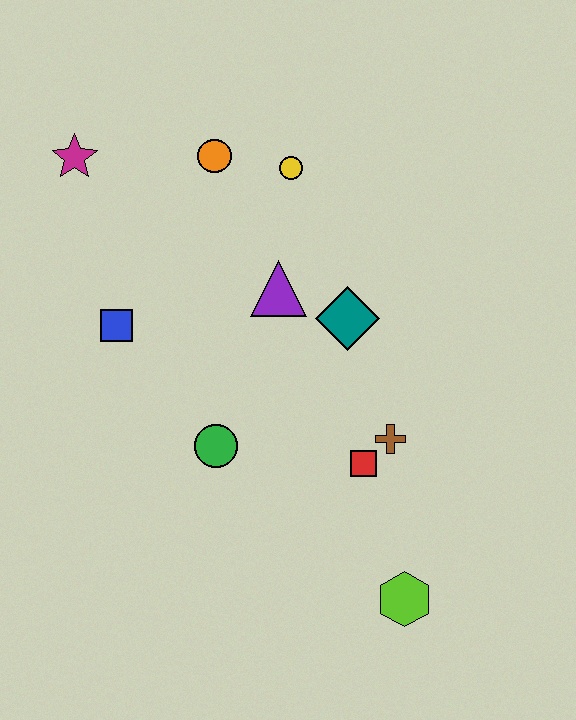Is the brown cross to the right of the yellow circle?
Yes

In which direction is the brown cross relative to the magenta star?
The brown cross is to the right of the magenta star.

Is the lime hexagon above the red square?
No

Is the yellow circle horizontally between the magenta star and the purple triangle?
No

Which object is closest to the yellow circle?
The orange circle is closest to the yellow circle.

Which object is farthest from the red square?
The magenta star is farthest from the red square.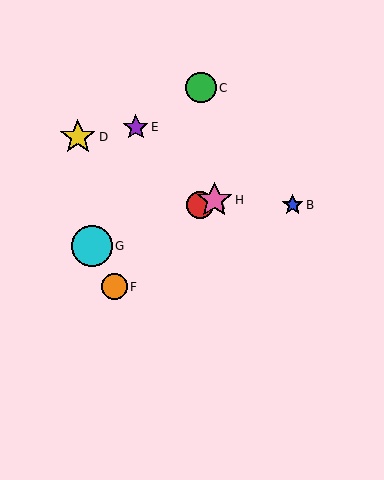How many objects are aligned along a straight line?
3 objects (A, G, H) are aligned along a straight line.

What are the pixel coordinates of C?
Object C is at (201, 88).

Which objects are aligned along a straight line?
Objects A, G, H are aligned along a straight line.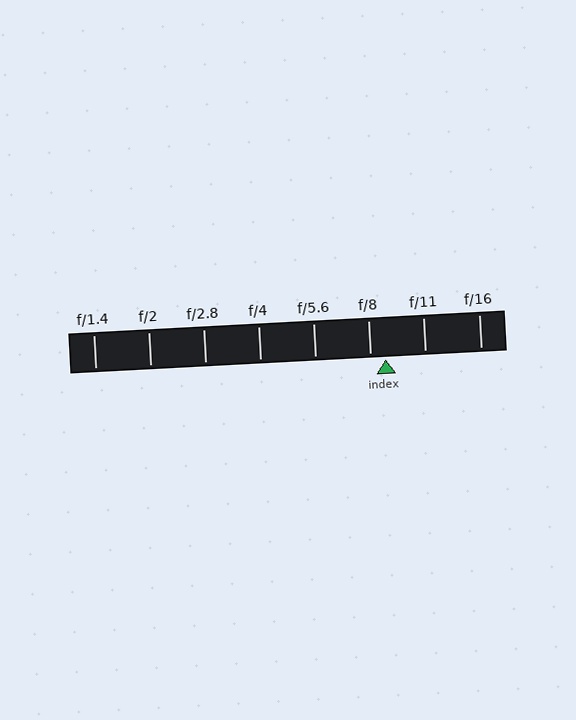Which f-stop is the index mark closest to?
The index mark is closest to f/8.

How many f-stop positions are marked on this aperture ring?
There are 8 f-stop positions marked.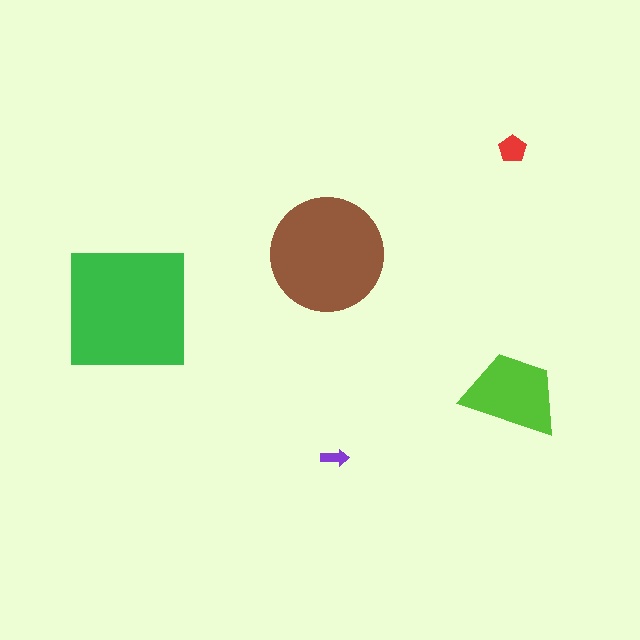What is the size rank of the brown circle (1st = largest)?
2nd.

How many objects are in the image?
There are 5 objects in the image.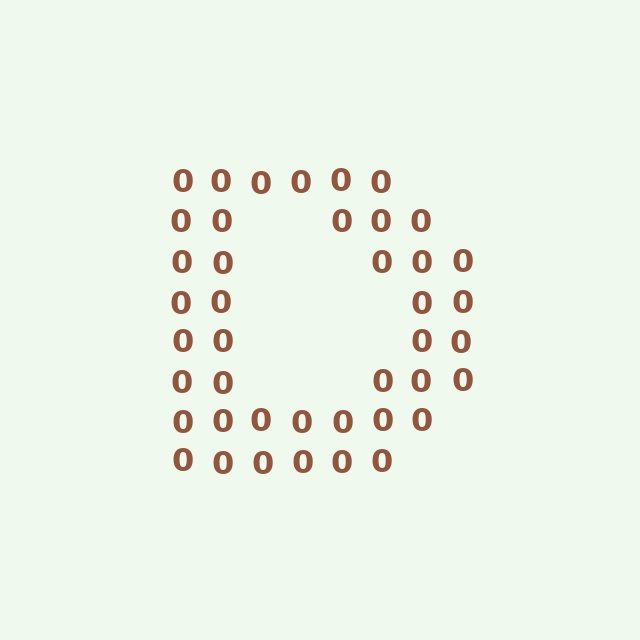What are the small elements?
The small elements are digit 0's.